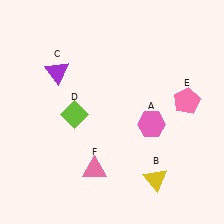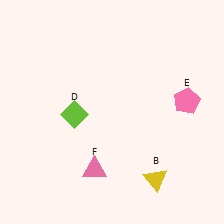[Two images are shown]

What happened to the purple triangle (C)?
The purple triangle (C) was removed in Image 2. It was in the top-left area of Image 1.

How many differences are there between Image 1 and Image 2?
There are 2 differences between the two images.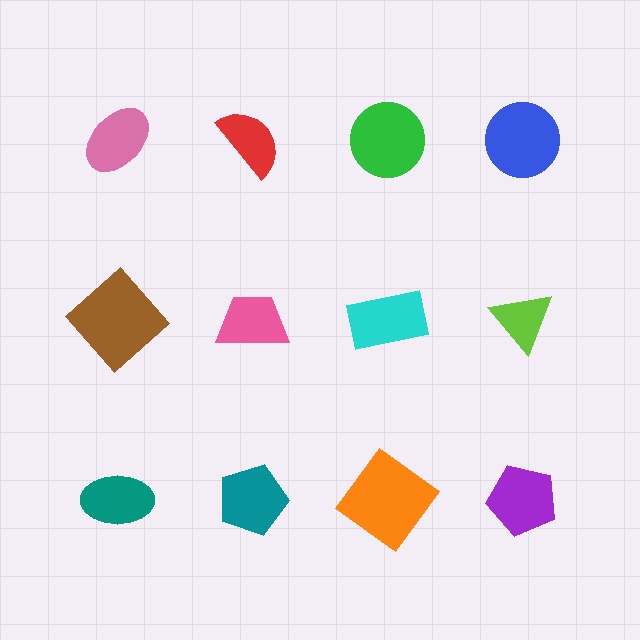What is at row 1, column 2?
A red semicircle.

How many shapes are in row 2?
4 shapes.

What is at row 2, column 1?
A brown diamond.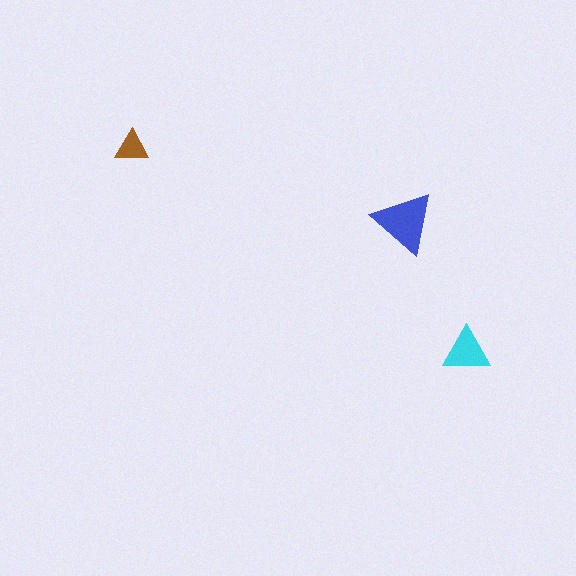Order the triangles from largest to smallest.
the blue one, the cyan one, the brown one.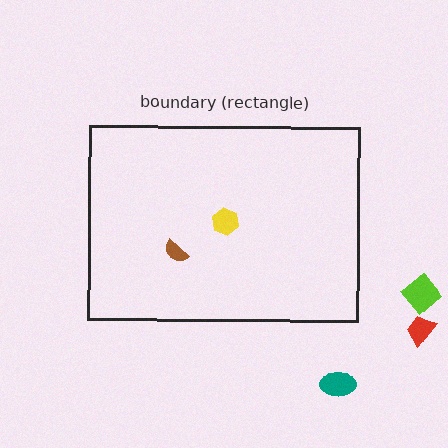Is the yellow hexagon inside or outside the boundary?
Inside.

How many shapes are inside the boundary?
2 inside, 3 outside.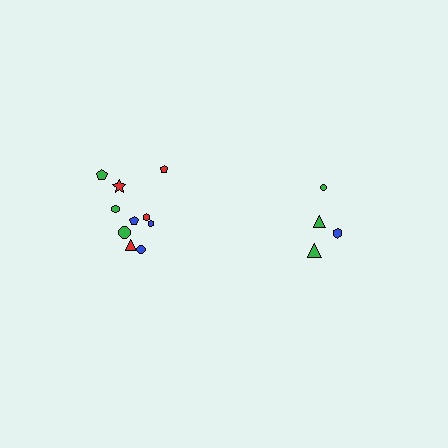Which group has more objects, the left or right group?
The left group.